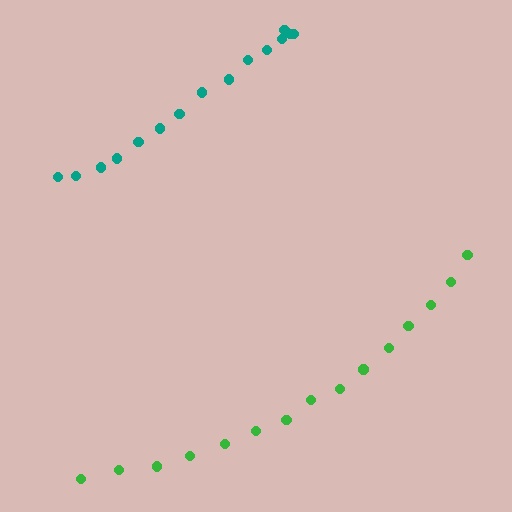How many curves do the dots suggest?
There are 2 distinct paths.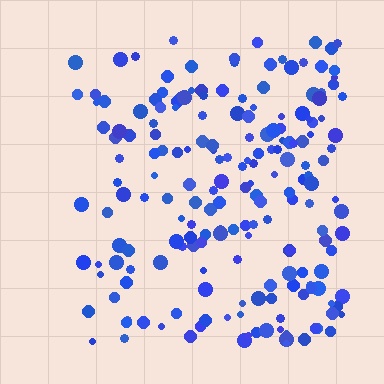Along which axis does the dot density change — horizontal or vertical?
Horizontal.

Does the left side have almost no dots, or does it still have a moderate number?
Still a moderate number, just noticeably fewer than the right.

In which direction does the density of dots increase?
From left to right, with the right side densest.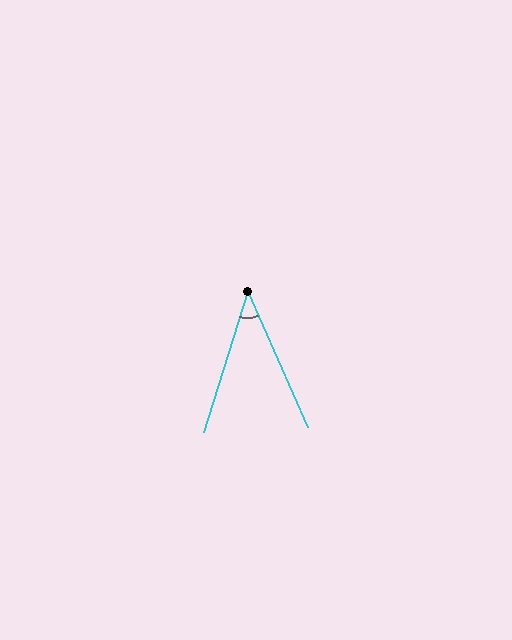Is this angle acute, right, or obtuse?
It is acute.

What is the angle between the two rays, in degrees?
Approximately 41 degrees.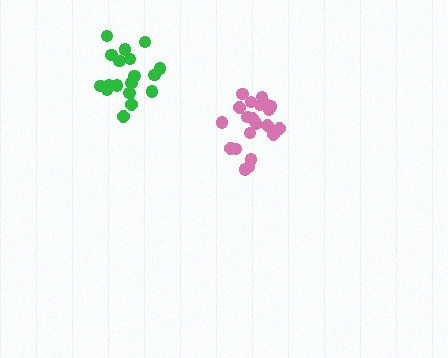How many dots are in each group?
Group 1: 21 dots, Group 2: 18 dots (39 total).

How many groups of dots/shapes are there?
There are 2 groups.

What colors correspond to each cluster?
The clusters are colored: pink, green.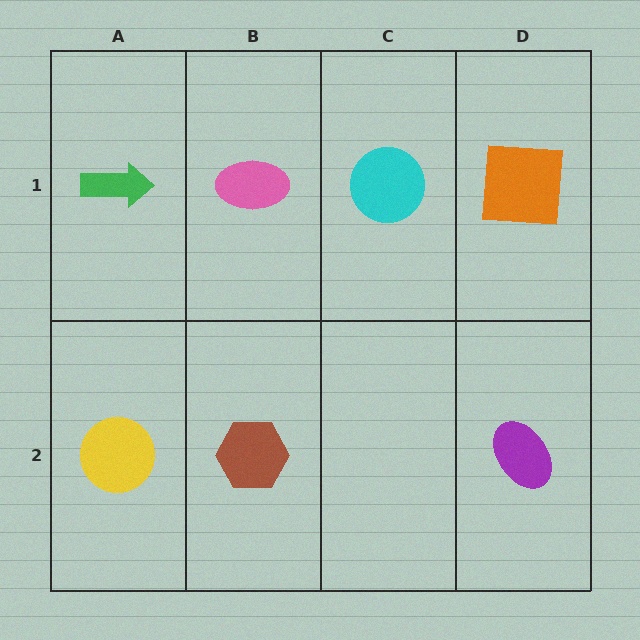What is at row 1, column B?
A pink ellipse.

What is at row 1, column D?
An orange square.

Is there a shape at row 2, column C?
No, that cell is empty.